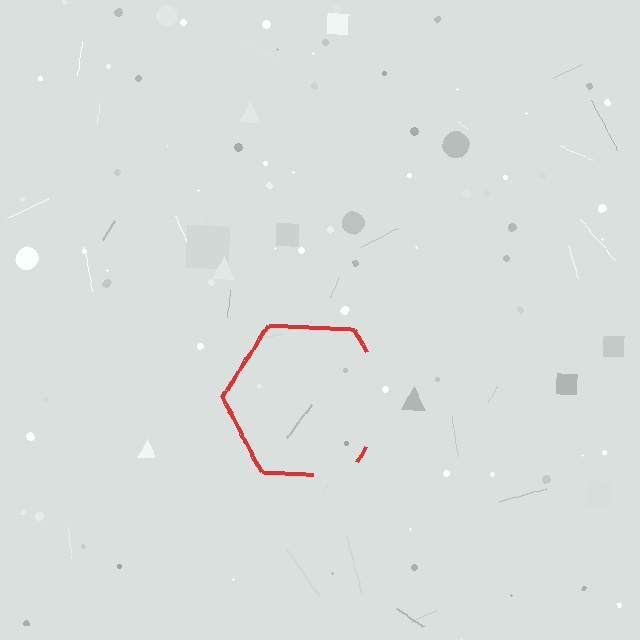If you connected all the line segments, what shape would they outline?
They would outline a hexagon.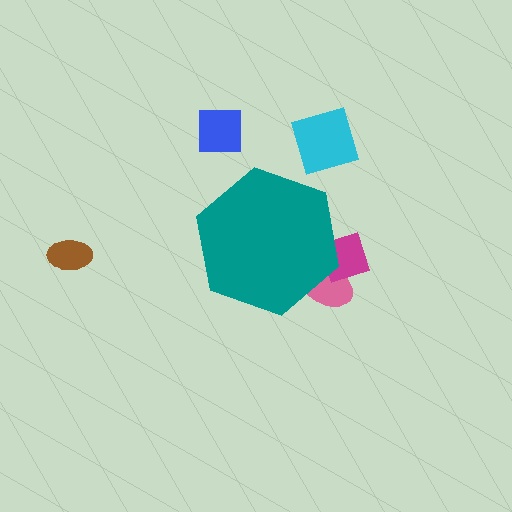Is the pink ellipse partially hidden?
Yes, the pink ellipse is partially hidden behind the teal hexagon.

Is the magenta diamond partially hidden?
Yes, the magenta diamond is partially hidden behind the teal hexagon.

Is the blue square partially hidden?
No, the blue square is fully visible.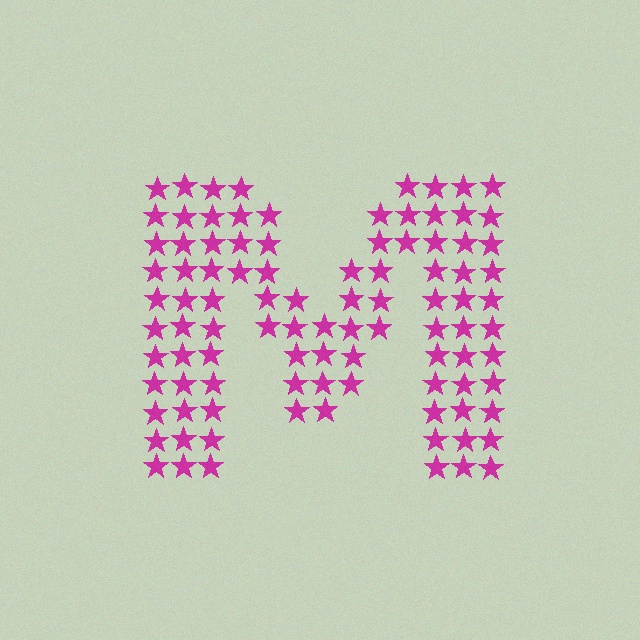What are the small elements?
The small elements are stars.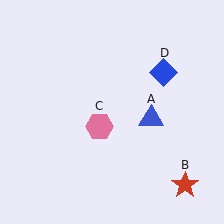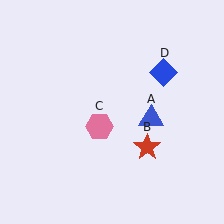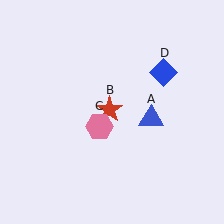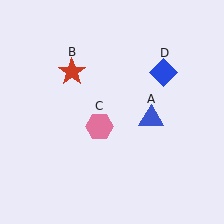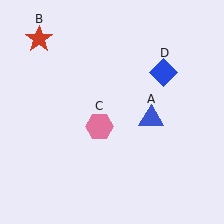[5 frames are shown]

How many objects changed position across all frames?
1 object changed position: red star (object B).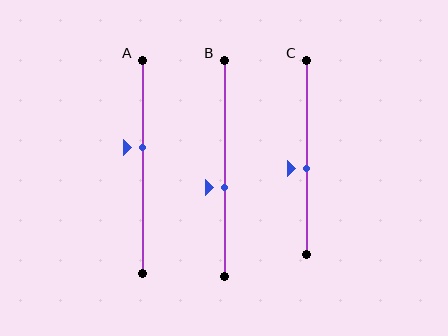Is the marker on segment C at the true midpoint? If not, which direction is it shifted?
No, the marker on segment C is shifted downward by about 6% of the segment length.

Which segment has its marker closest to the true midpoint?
Segment C has its marker closest to the true midpoint.